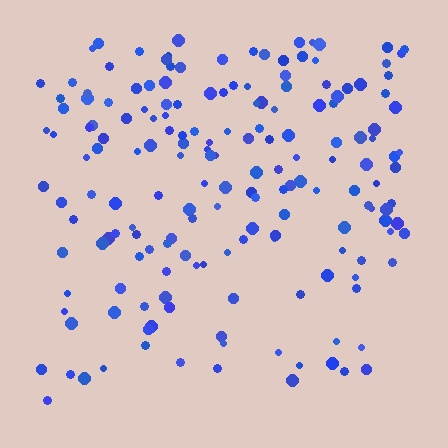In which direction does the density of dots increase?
From bottom to top, with the top side densest.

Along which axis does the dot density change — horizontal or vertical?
Vertical.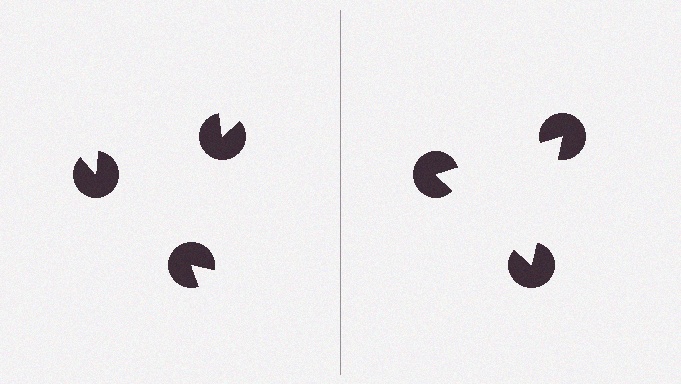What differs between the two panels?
The pac-man discs are positioned identically on both sides; only the wedge orientations differ. On the right they align to a triangle; on the left they are misaligned.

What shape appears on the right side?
An illusory triangle.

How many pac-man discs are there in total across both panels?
6 — 3 on each side.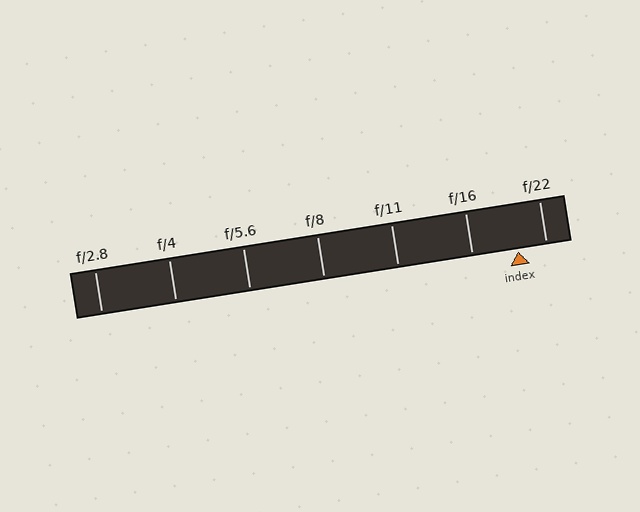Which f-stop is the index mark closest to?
The index mark is closest to f/22.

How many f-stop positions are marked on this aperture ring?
There are 7 f-stop positions marked.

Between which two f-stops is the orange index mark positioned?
The index mark is between f/16 and f/22.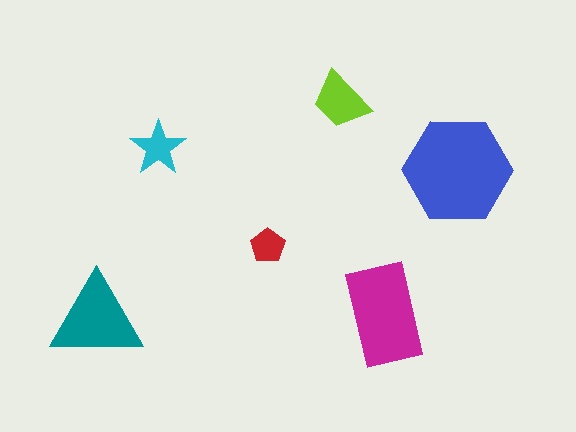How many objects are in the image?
There are 6 objects in the image.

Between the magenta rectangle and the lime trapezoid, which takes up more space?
The magenta rectangle.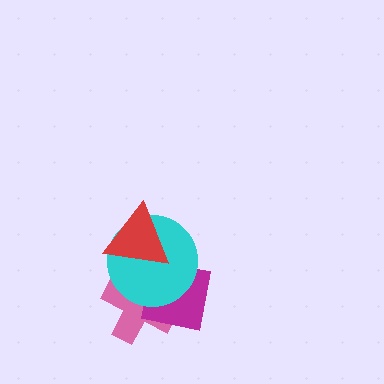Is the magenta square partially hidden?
Yes, it is partially covered by another shape.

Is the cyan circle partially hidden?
Yes, it is partially covered by another shape.